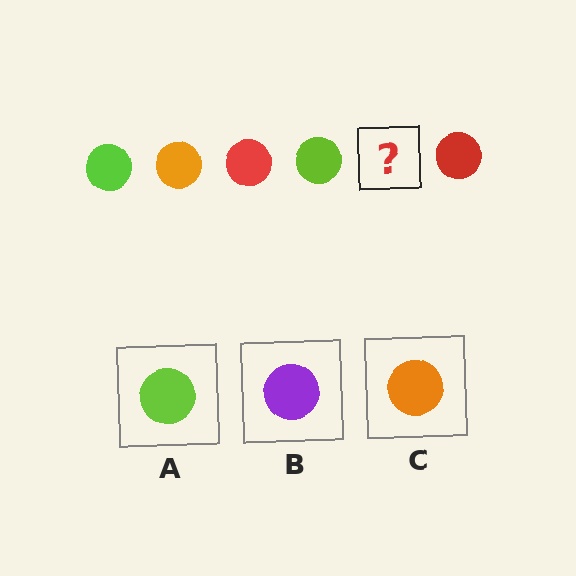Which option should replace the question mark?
Option C.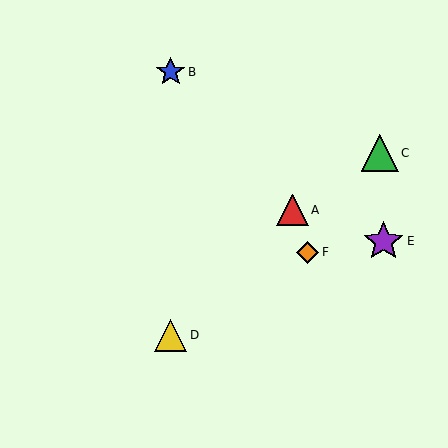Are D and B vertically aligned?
Yes, both are at x≈171.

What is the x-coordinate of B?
Object B is at x≈171.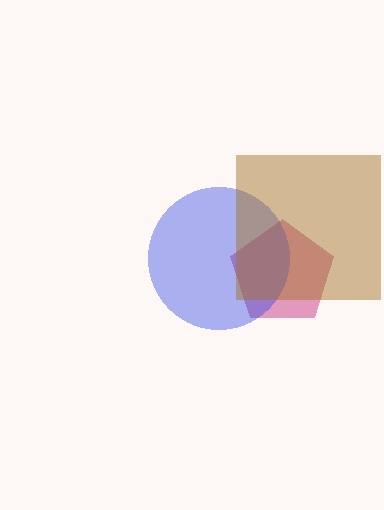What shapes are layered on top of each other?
The layered shapes are: a pink pentagon, a blue circle, a brown square.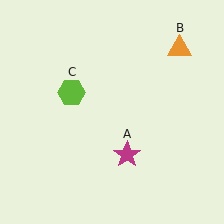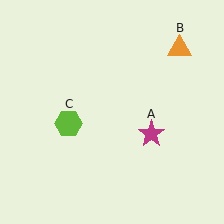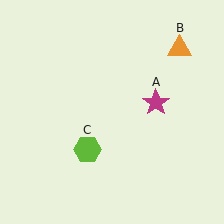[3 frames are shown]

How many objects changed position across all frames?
2 objects changed position: magenta star (object A), lime hexagon (object C).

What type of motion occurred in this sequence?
The magenta star (object A), lime hexagon (object C) rotated counterclockwise around the center of the scene.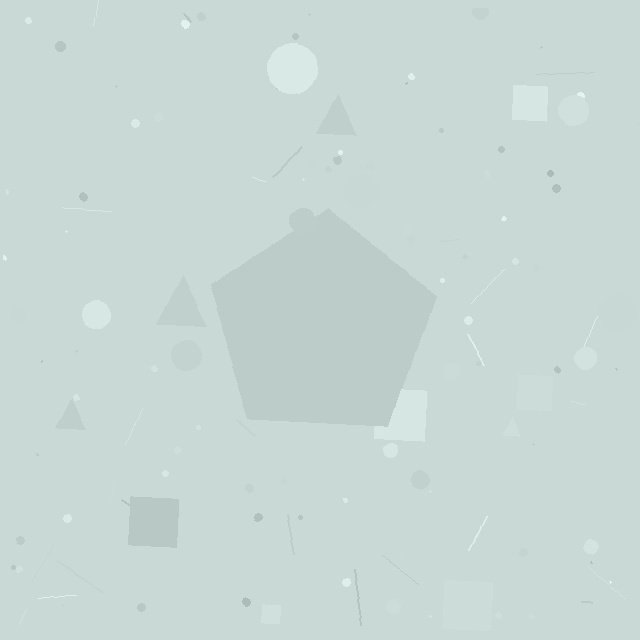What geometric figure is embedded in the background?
A pentagon is embedded in the background.